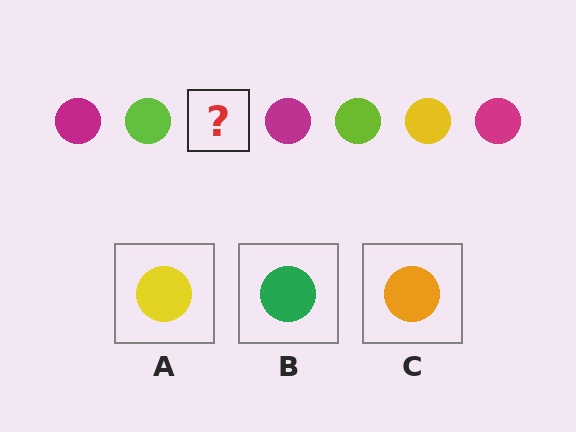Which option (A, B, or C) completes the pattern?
A.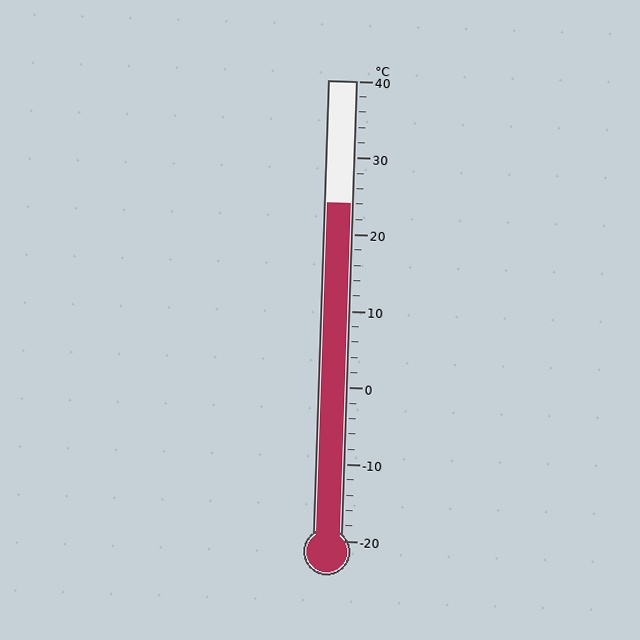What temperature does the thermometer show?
The thermometer shows approximately 24°C.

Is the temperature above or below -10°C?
The temperature is above -10°C.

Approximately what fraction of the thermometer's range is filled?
The thermometer is filled to approximately 75% of its range.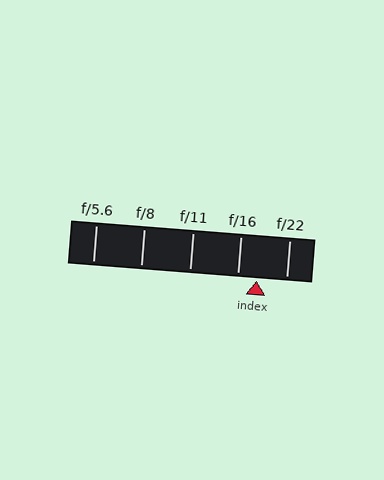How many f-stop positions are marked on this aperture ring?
There are 5 f-stop positions marked.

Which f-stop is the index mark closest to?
The index mark is closest to f/16.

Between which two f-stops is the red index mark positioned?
The index mark is between f/16 and f/22.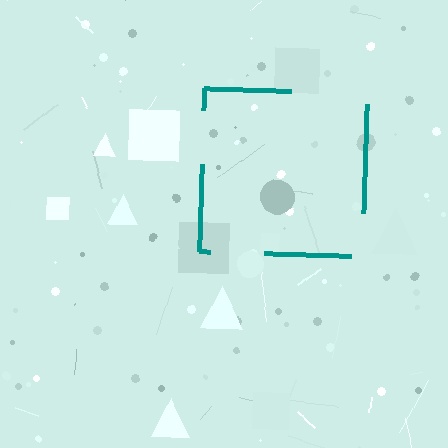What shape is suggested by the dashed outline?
The dashed outline suggests a square.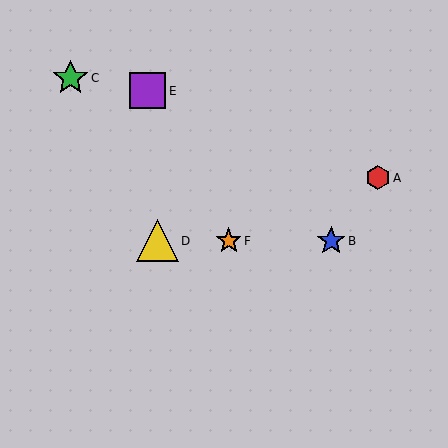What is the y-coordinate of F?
Object F is at y≈241.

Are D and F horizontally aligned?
Yes, both are at y≈241.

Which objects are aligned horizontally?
Objects B, D, F are aligned horizontally.